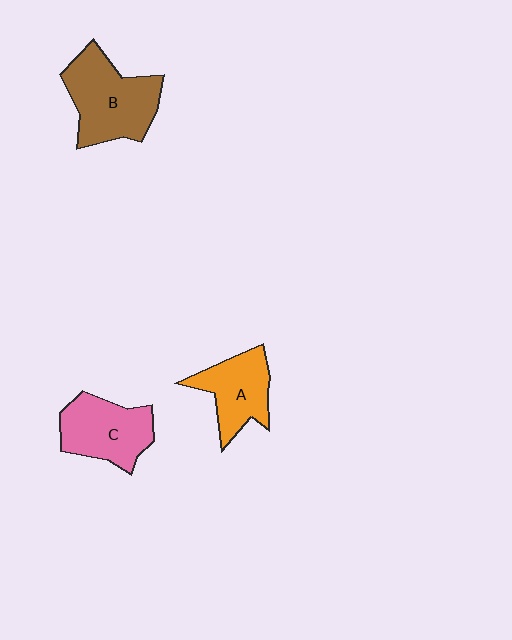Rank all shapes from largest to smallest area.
From largest to smallest: B (brown), C (pink), A (orange).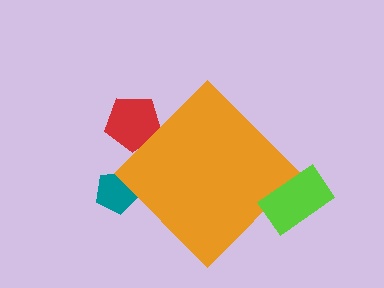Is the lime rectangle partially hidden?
No, the lime rectangle is fully visible.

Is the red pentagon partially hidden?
Yes, the red pentagon is partially hidden behind the orange diamond.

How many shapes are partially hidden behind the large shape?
2 shapes are partially hidden.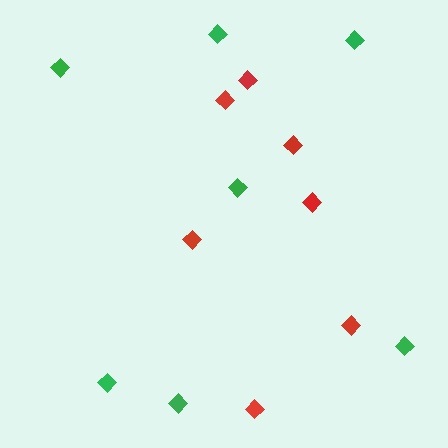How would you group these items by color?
There are 2 groups: one group of green diamonds (7) and one group of red diamonds (7).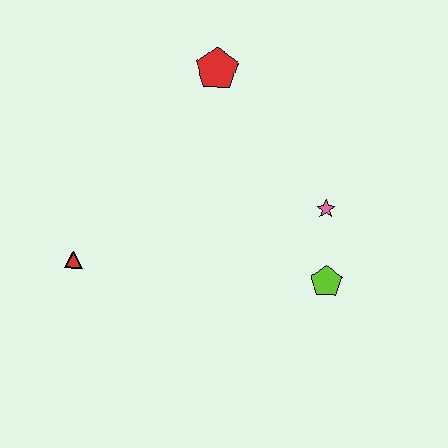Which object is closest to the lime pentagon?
The pink star is closest to the lime pentagon.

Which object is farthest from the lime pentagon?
The red triangle is farthest from the lime pentagon.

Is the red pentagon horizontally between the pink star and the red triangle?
Yes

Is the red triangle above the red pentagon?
No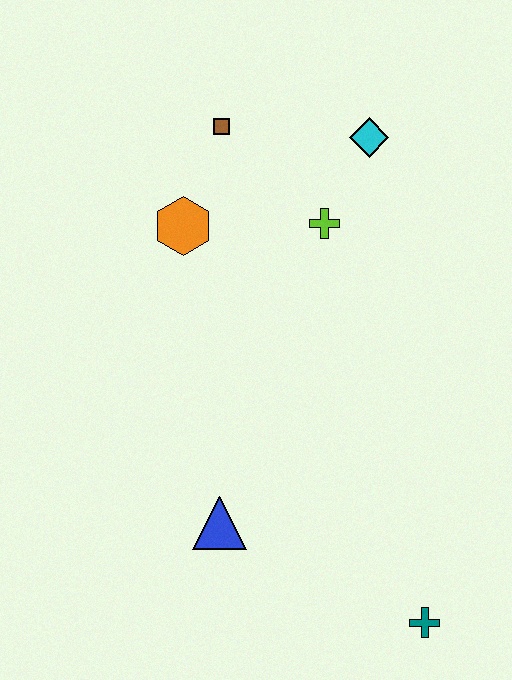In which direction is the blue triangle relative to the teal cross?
The blue triangle is to the left of the teal cross.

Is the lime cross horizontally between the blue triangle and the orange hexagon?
No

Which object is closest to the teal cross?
The blue triangle is closest to the teal cross.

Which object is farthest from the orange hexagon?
The teal cross is farthest from the orange hexagon.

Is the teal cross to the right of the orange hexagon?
Yes